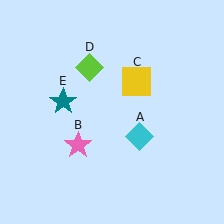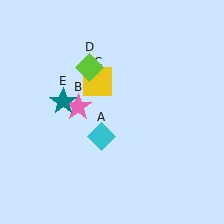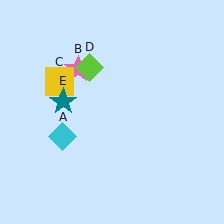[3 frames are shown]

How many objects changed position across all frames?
3 objects changed position: cyan diamond (object A), pink star (object B), yellow square (object C).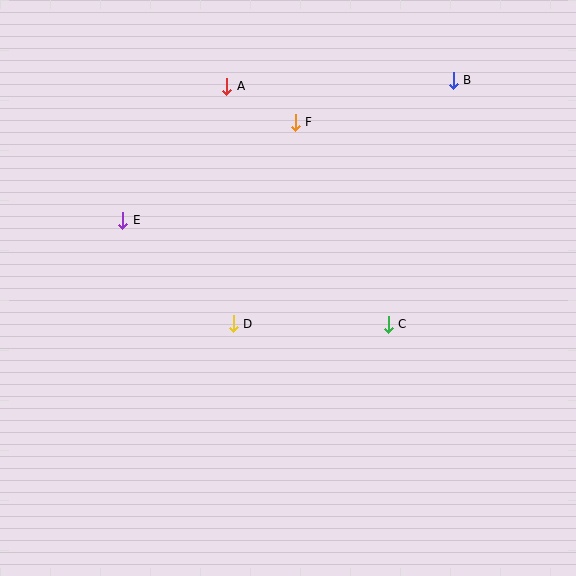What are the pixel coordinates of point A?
Point A is at (227, 86).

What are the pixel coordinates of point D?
Point D is at (233, 324).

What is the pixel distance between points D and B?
The distance between D and B is 328 pixels.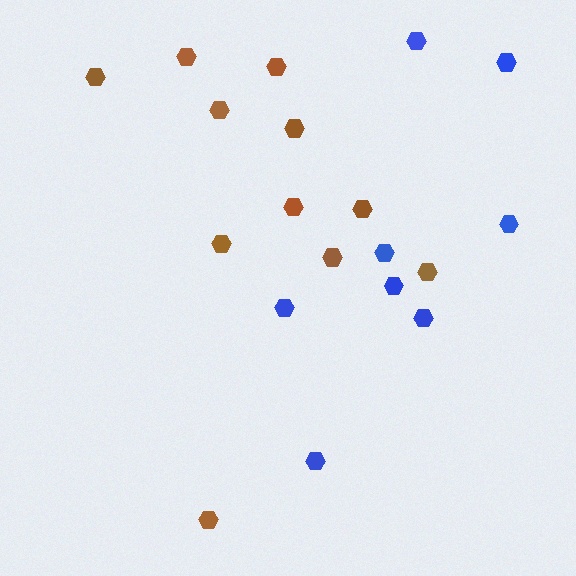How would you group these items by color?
There are 2 groups: one group of blue hexagons (8) and one group of brown hexagons (11).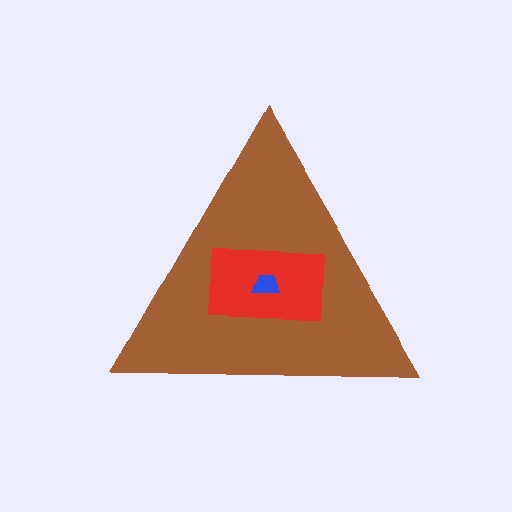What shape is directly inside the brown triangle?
The red rectangle.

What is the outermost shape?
The brown triangle.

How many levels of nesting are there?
3.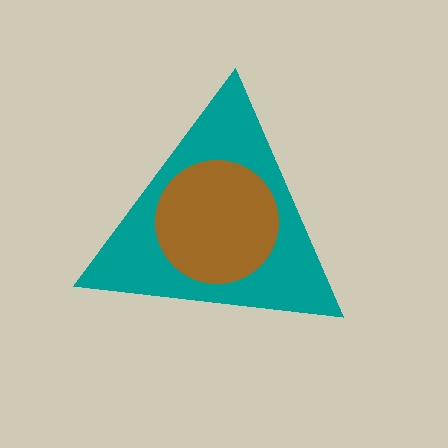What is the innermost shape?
The brown circle.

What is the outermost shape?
The teal triangle.